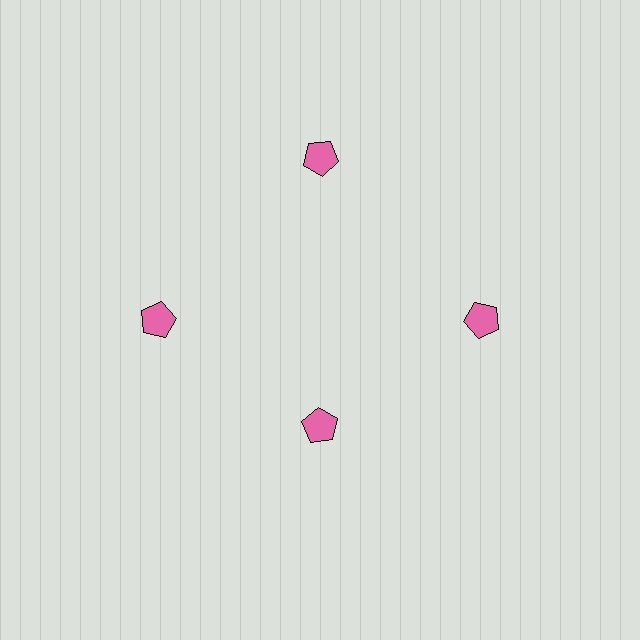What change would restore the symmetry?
The symmetry would be restored by moving it outward, back onto the ring so that all 4 pentagons sit at equal angles and equal distance from the center.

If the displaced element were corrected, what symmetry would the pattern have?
It would have 4-fold rotational symmetry — the pattern would map onto itself every 90 degrees.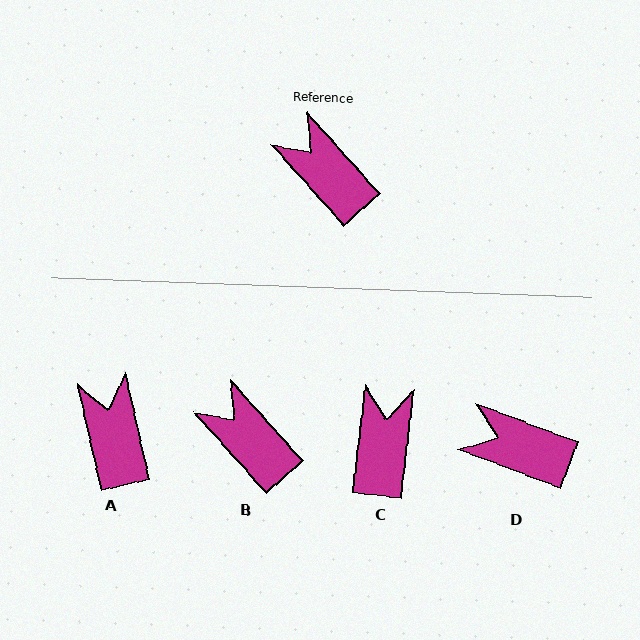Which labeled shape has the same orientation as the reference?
B.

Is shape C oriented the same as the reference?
No, it is off by about 48 degrees.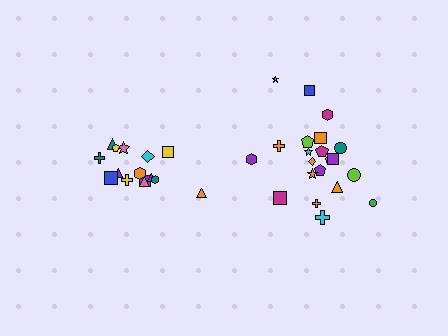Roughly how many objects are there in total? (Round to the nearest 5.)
Roughly 35 objects in total.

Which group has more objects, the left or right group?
The right group.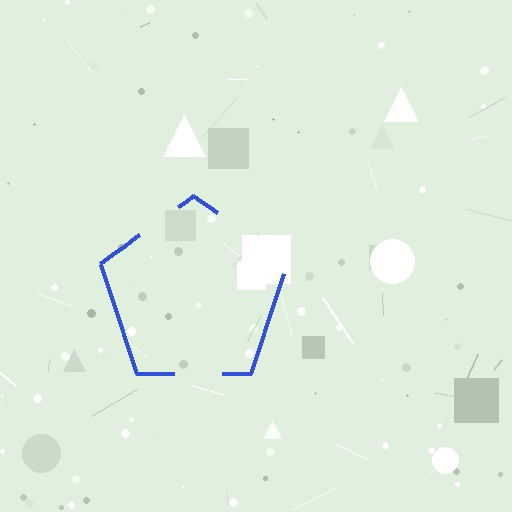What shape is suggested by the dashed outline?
The dashed outline suggests a pentagon.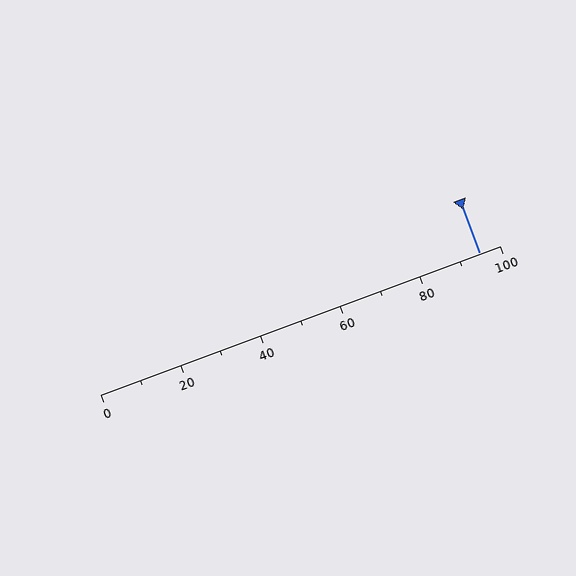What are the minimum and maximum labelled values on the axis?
The axis runs from 0 to 100.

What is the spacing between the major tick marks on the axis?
The major ticks are spaced 20 apart.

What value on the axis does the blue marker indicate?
The marker indicates approximately 95.